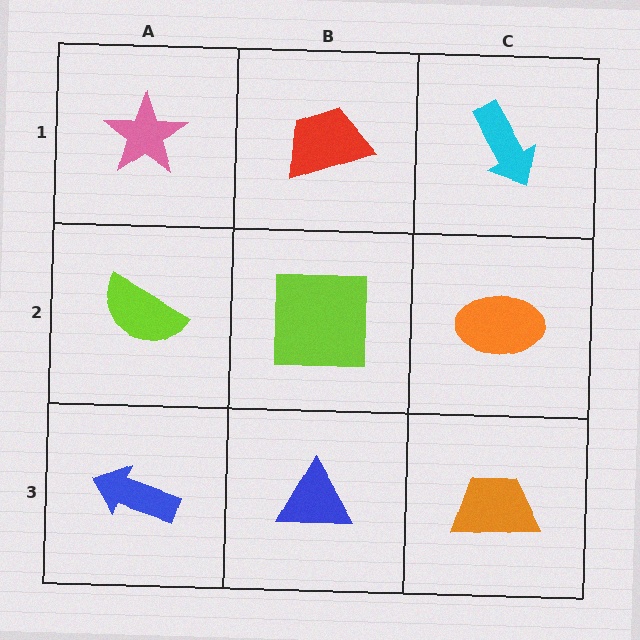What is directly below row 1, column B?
A lime square.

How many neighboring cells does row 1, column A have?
2.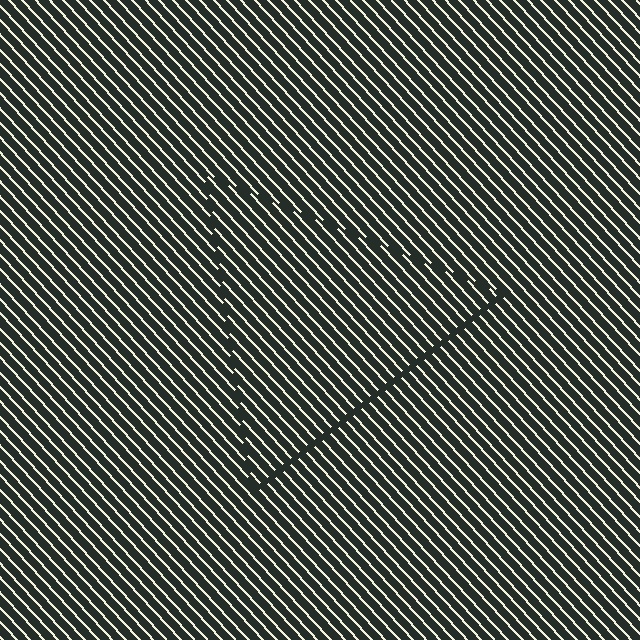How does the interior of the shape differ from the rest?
The interior of the shape contains the same grating, shifted by half a period — the contour is defined by the phase discontinuity where line-ends from the inner and outer gratings abut.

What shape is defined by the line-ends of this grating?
An illusory triangle. The interior of the shape contains the same grating, shifted by half a period — the contour is defined by the phase discontinuity where line-ends from the inner and outer gratings abut.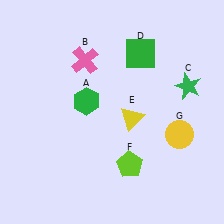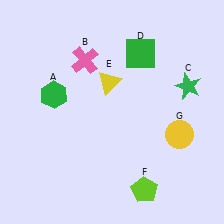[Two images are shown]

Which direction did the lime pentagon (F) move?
The lime pentagon (F) moved down.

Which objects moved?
The objects that moved are: the green hexagon (A), the yellow triangle (E), the lime pentagon (F).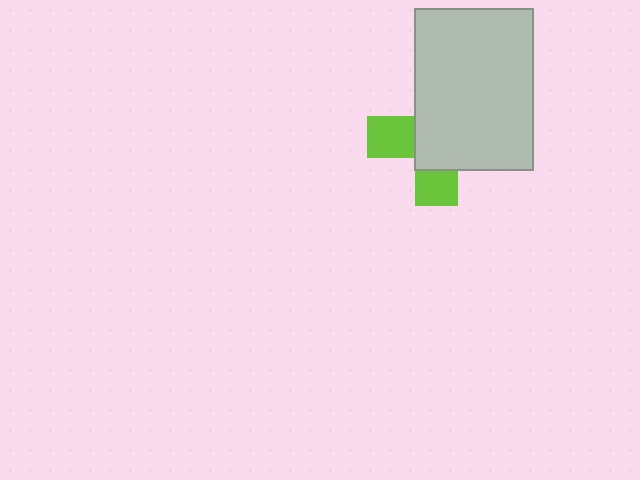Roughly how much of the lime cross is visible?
A small part of it is visible (roughly 34%).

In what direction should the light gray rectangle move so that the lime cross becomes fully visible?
The light gray rectangle should move toward the upper-right. That is the shortest direction to clear the overlap and leave the lime cross fully visible.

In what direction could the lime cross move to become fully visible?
The lime cross could move toward the lower-left. That would shift it out from behind the light gray rectangle entirely.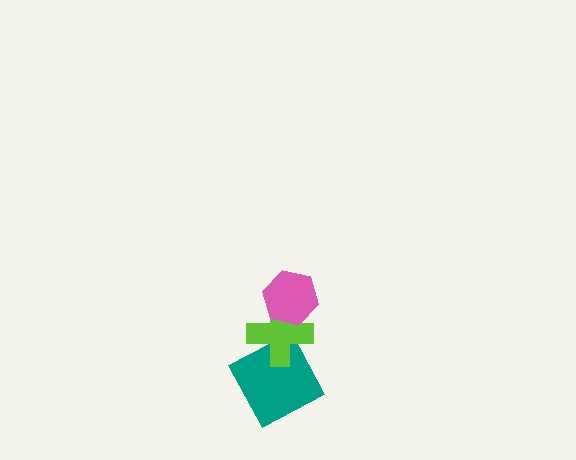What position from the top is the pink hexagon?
The pink hexagon is 1st from the top.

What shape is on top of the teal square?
The lime cross is on top of the teal square.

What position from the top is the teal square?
The teal square is 3rd from the top.